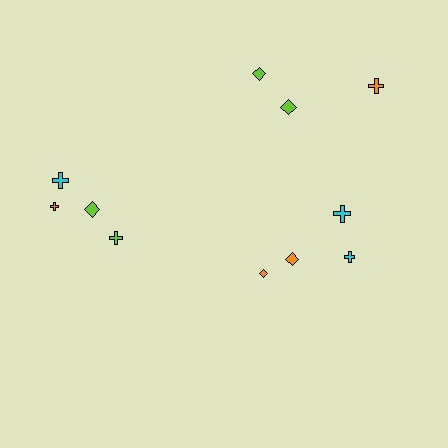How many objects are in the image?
There are 11 objects.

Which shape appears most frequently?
Cross, with 6 objects.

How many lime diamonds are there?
There are 3 lime diamonds.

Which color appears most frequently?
Lime, with 4 objects.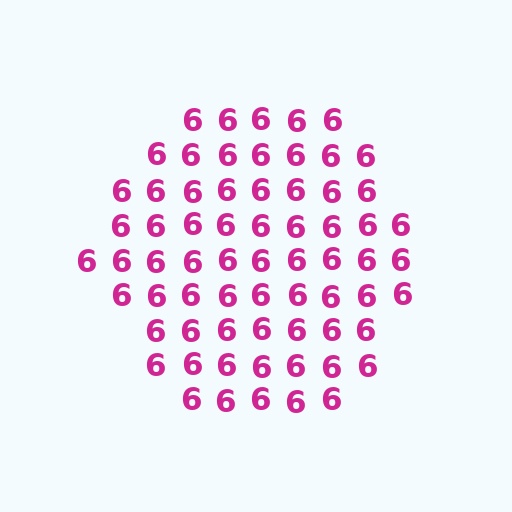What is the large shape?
The large shape is a hexagon.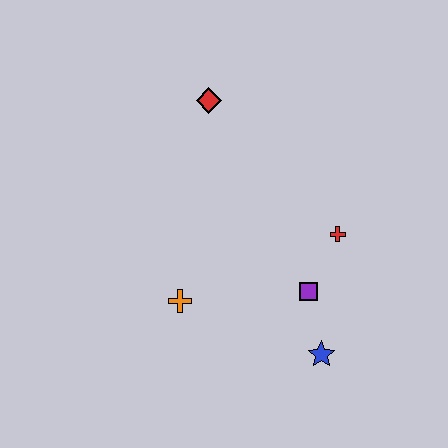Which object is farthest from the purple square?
The red diamond is farthest from the purple square.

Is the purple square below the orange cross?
No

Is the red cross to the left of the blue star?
No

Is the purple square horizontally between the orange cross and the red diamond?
No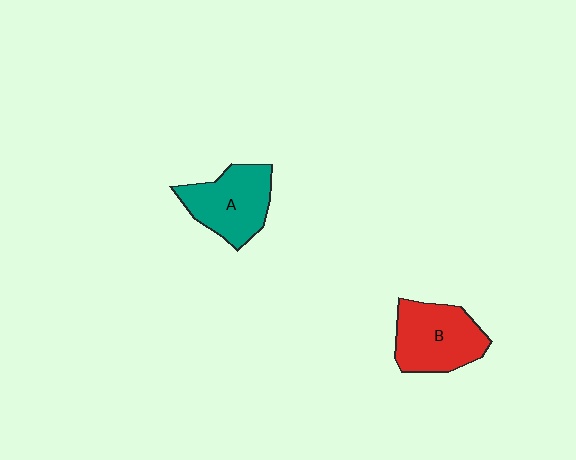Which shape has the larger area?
Shape B (red).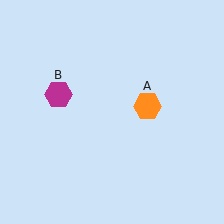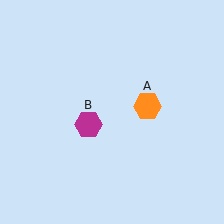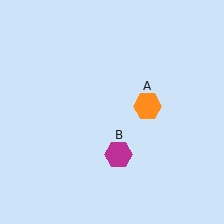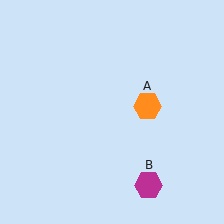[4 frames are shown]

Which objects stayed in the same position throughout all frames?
Orange hexagon (object A) remained stationary.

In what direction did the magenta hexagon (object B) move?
The magenta hexagon (object B) moved down and to the right.